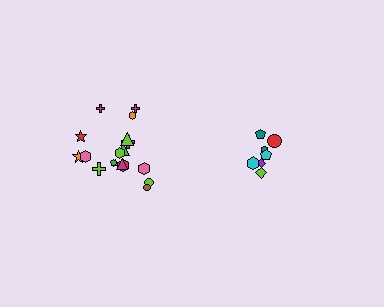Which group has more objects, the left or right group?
The left group.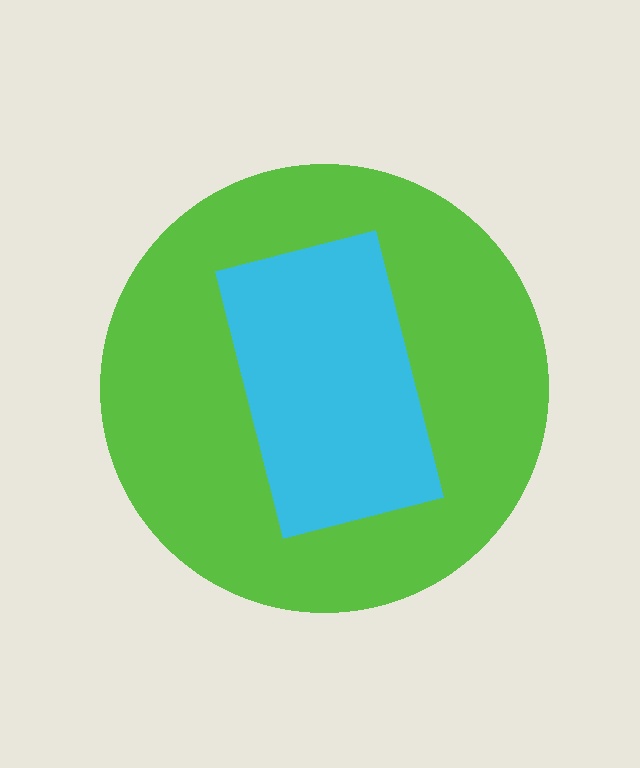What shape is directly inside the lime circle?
The cyan rectangle.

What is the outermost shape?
The lime circle.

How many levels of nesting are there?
2.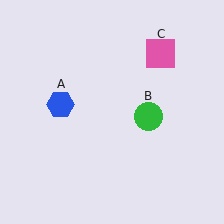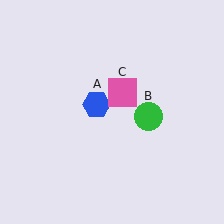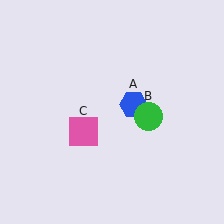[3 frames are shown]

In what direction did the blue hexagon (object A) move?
The blue hexagon (object A) moved right.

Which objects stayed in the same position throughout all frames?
Green circle (object B) remained stationary.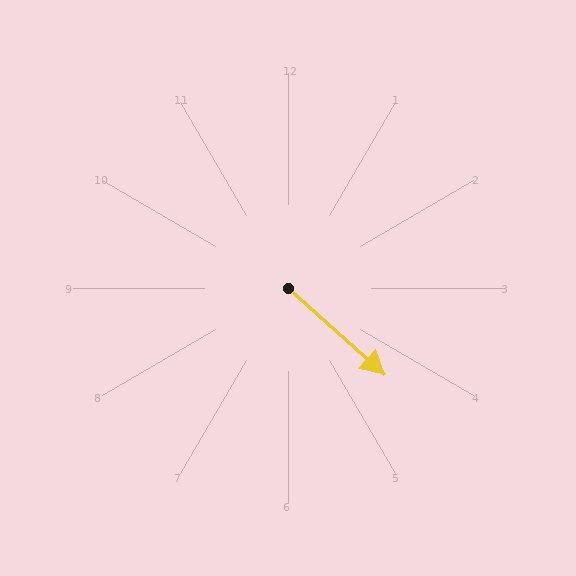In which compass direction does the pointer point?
Southeast.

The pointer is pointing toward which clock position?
Roughly 4 o'clock.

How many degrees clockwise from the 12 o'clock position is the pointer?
Approximately 132 degrees.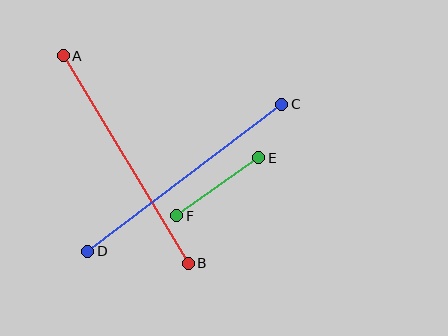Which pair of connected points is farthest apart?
Points C and D are farthest apart.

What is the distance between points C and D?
The distance is approximately 243 pixels.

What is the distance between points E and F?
The distance is approximately 100 pixels.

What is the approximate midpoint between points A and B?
The midpoint is at approximately (126, 159) pixels.